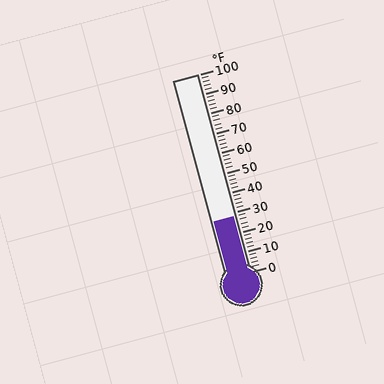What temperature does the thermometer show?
The thermometer shows approximately 28°F.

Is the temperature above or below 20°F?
The temperature is above 20°F.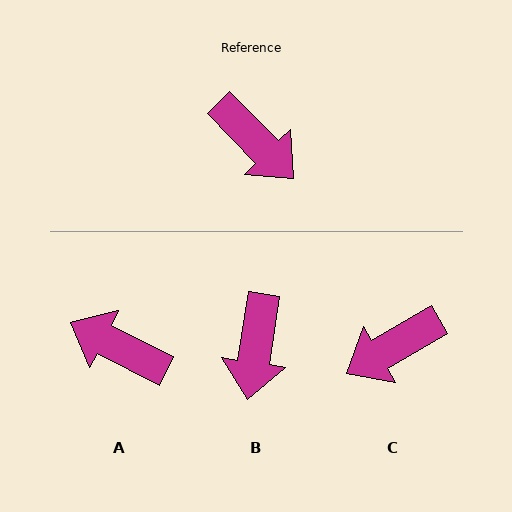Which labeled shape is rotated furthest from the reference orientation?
A, about 162 degrees away.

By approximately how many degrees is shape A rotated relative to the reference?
Approximately 162 degrees clockwise.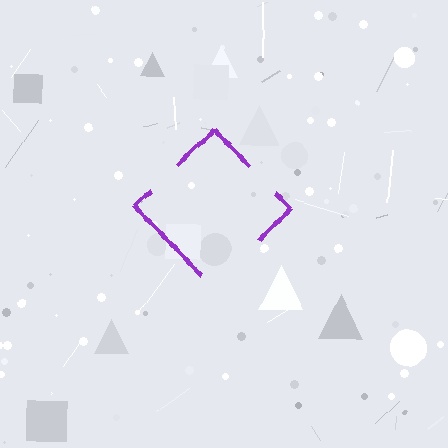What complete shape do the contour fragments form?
The contour fragments form a diamond.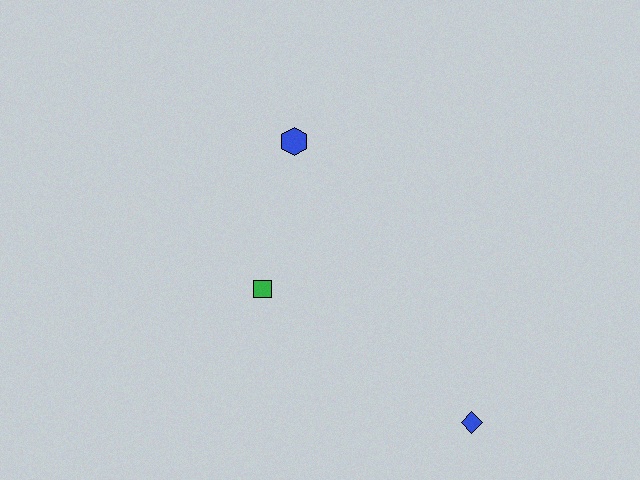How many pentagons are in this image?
There are no pentagons.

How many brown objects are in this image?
There are no brown objects.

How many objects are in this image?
There are 3 objects.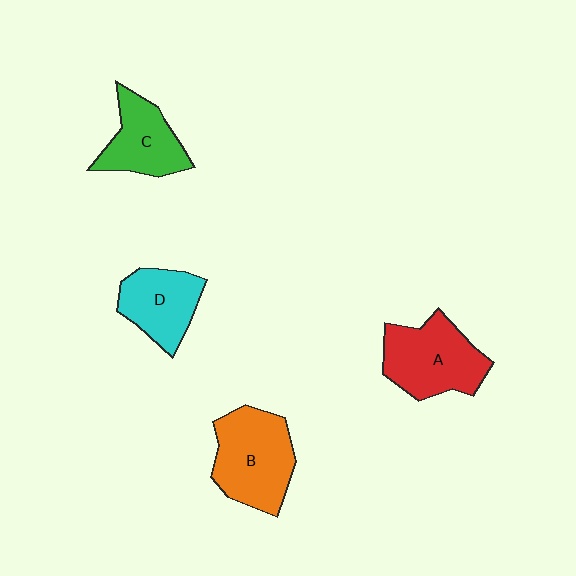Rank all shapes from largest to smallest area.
From largest to smallest: B (orange), A (red), C (green), D (cyan).